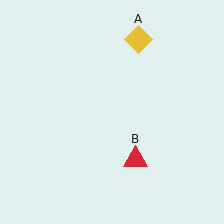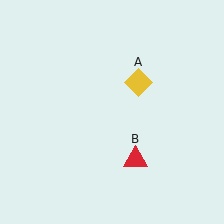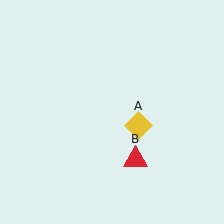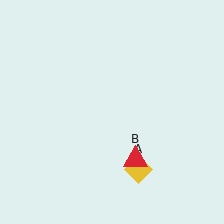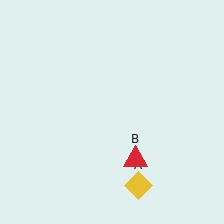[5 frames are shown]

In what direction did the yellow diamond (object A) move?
The yellow diamond (object A) moved down.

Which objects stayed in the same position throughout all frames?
Red triangle (object B) remained stationary.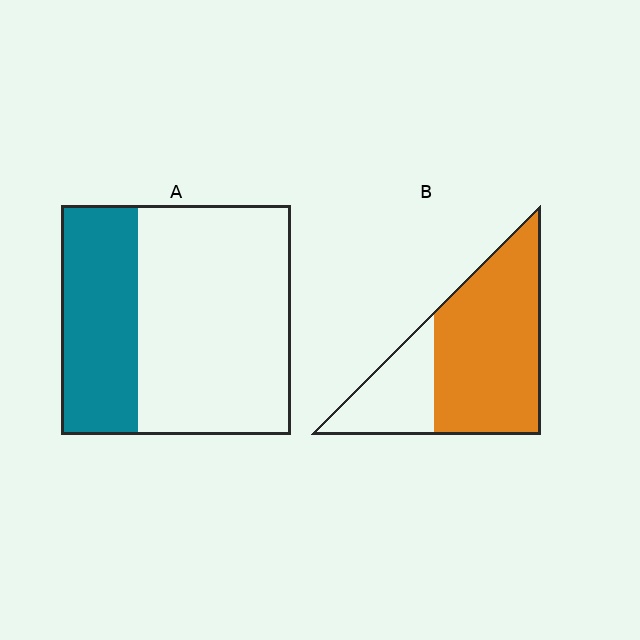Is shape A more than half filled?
No.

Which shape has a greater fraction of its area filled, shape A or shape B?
Shape B.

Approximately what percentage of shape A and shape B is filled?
A is approximately 35% and B is approximately 70%.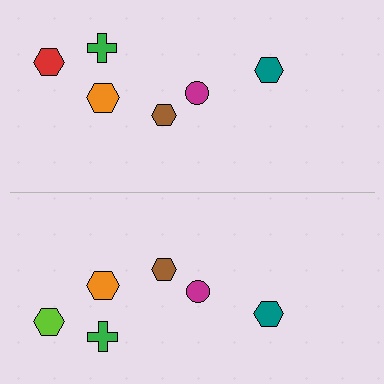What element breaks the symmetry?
The lime hexagon on the bottom side breaks the symmetry — its mirror counterpart is red.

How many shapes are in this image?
There are 12 shapes in this image.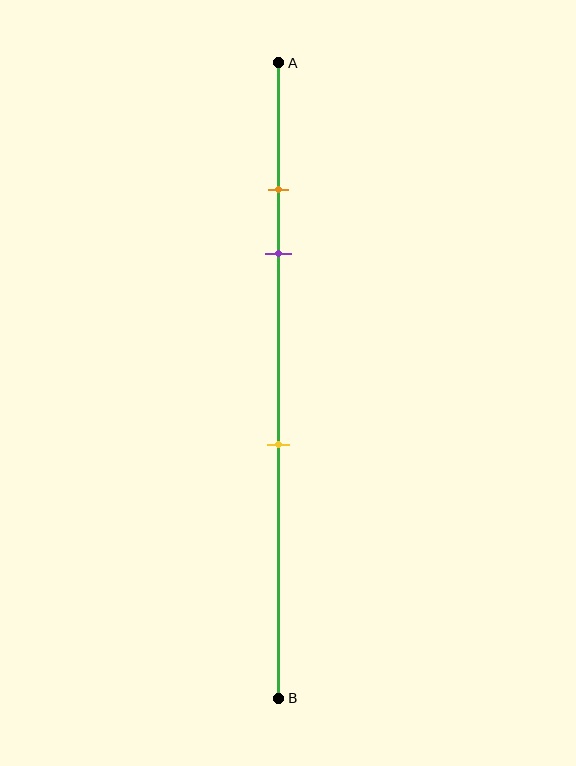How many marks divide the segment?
There are 3 marks dividing the segment.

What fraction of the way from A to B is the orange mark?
The orange mark is approximately 20% (0.2) of the way from A to B.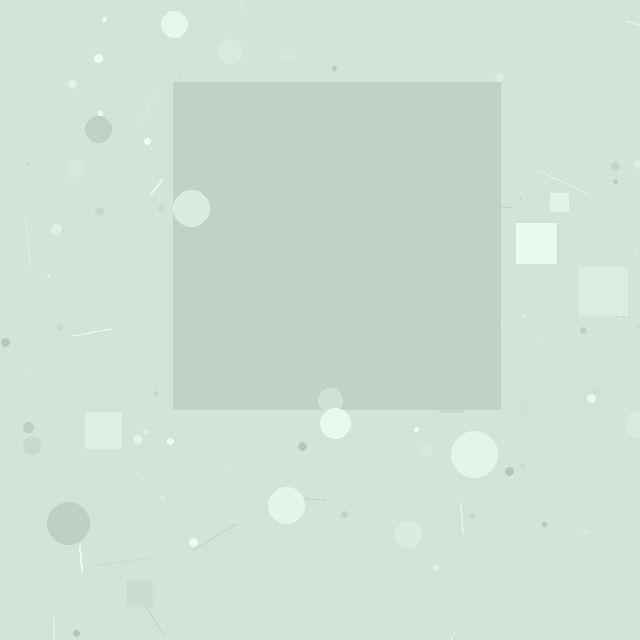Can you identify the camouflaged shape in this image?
The camouflaged shape is a square.